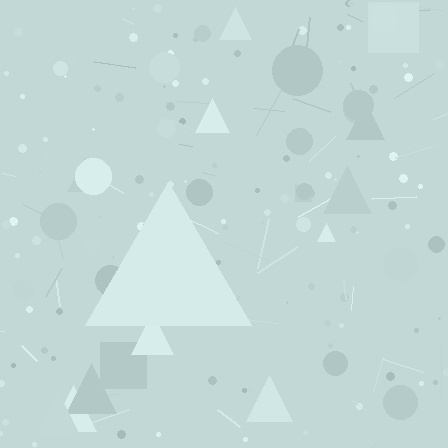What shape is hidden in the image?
A triangle is hidden in the image.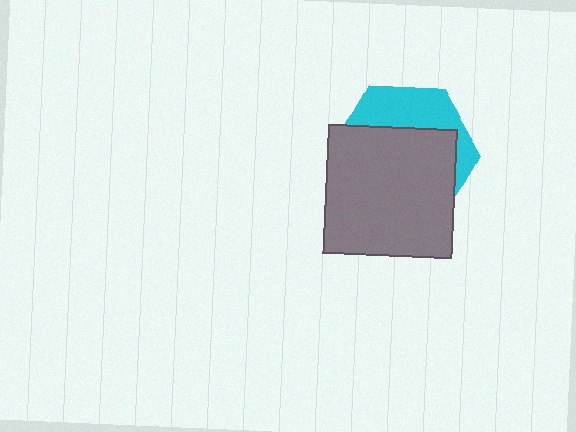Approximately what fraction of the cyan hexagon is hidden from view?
Roughly 68% of the cyan hexagon is hidden behind the gray rectangle.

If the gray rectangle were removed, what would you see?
You would see the complete cyan hexagon.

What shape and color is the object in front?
The object in front is a gray rectangle.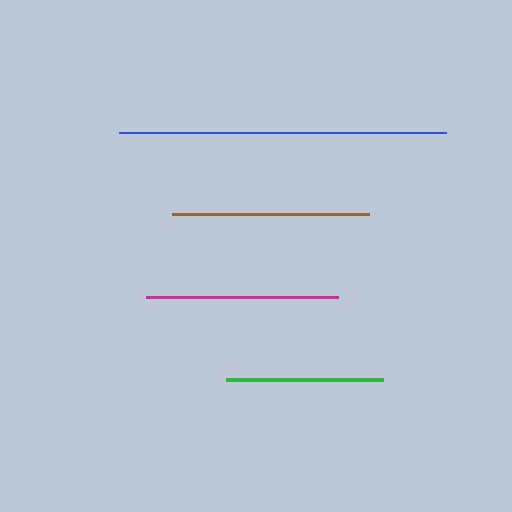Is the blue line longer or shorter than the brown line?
The blue line is longer than the brown line.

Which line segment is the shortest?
The green line is the shortest at approximately 156 pixels.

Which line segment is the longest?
The blue line is the longest at approximately 328 pixels.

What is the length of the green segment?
The green segment is approximately 156 pixels long.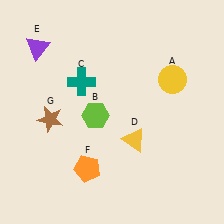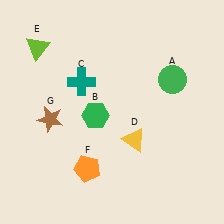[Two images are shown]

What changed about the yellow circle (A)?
In Image 1, A is yellow. In Image 2, it changed to green.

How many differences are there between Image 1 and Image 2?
There are 3 differences between the two images.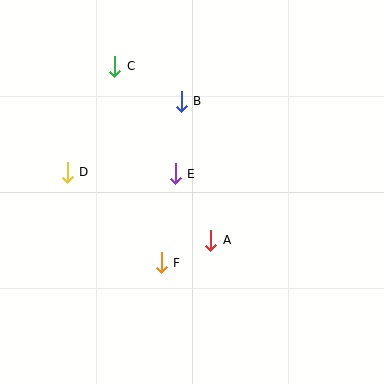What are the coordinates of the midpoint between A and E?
The midpoint between A and E is at (193, 207).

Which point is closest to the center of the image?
Point E at (175, 174) is closest to the center.